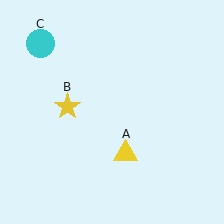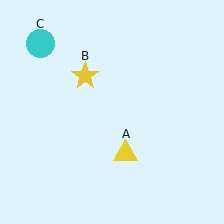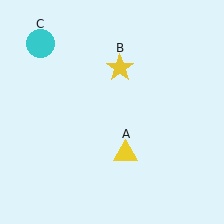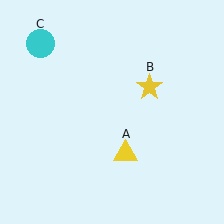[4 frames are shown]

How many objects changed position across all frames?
1 object changed position: yellow star (object B).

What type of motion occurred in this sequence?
The yellow star (object B) rotated clockwise around the center of the scene.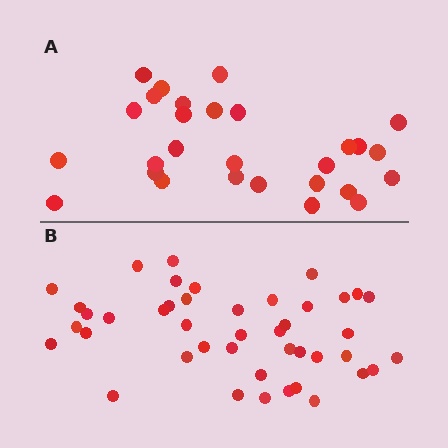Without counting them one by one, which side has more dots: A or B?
Region B (the bottom region) has more dots.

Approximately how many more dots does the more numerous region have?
Region B has approximately 15 more dots than region A.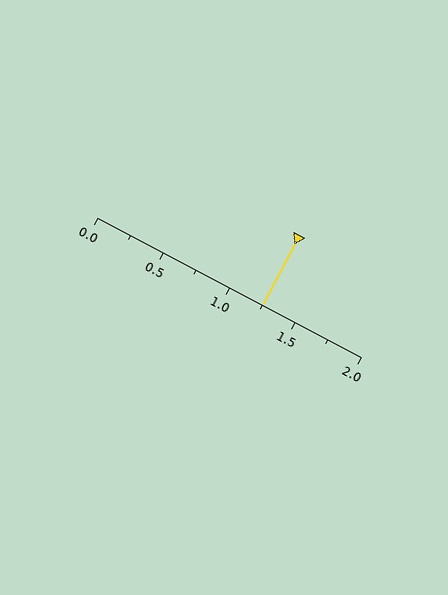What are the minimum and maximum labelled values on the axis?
The axis runs from 0.0 to 2.0.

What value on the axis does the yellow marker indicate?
The marker indicates approximately 1.25.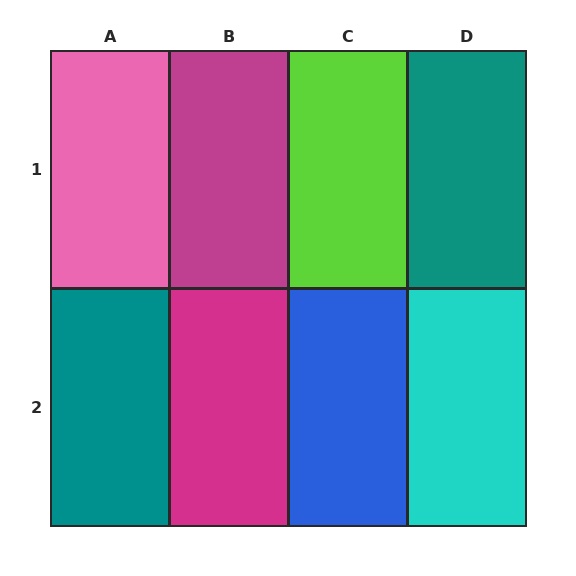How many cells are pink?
1 cell is pink.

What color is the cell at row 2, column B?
Magenta.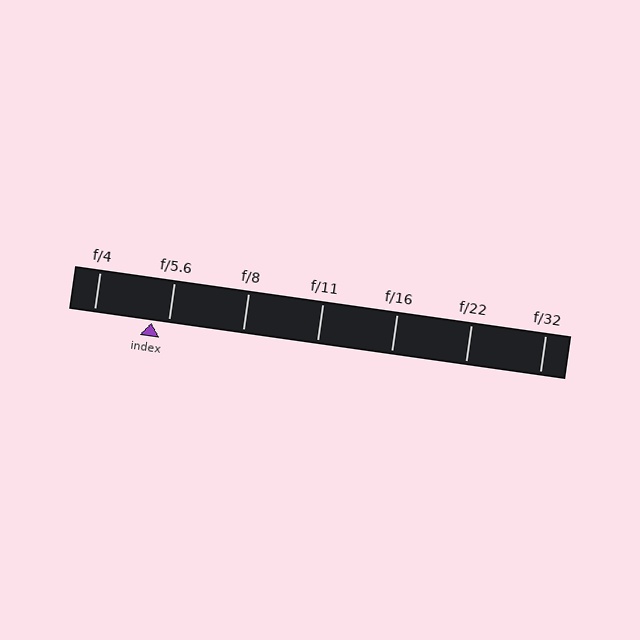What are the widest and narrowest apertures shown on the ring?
The widest aperture shown is f/4 and the narrowest is f/32.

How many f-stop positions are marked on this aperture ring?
There are 7 f-stop positions marked.